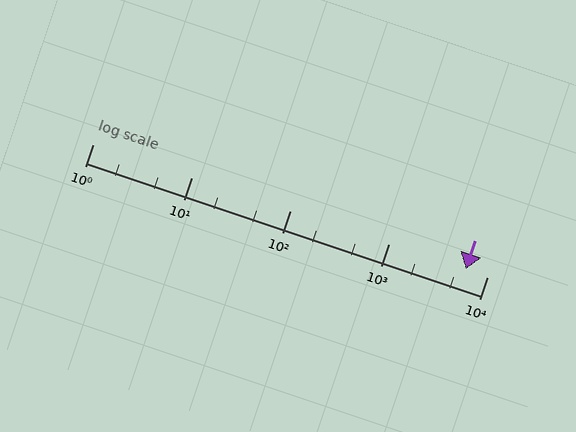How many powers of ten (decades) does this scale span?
The scale spans 4 decades, from 1 to 10000.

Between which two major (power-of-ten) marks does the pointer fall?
The pointer is between 1000 and 10000.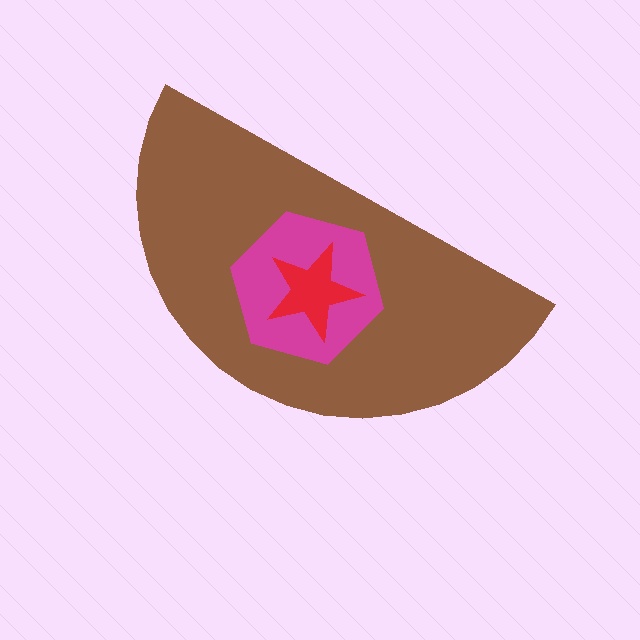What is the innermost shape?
The red star.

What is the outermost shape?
The brown semicircle.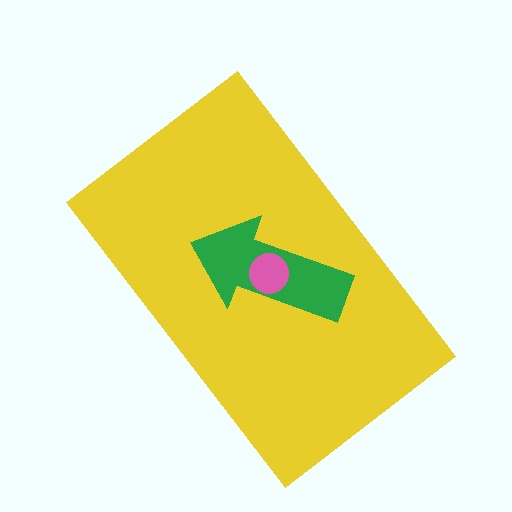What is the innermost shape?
The pink circle.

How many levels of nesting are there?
3.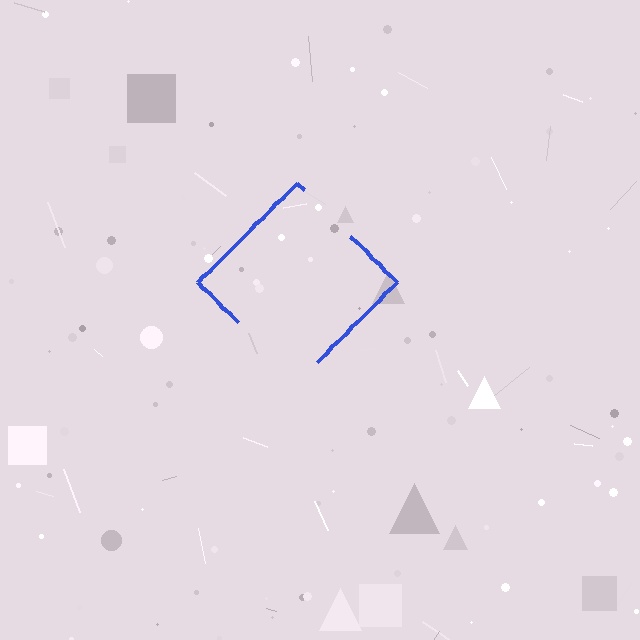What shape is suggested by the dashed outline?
The dashed outline suggests a diamond.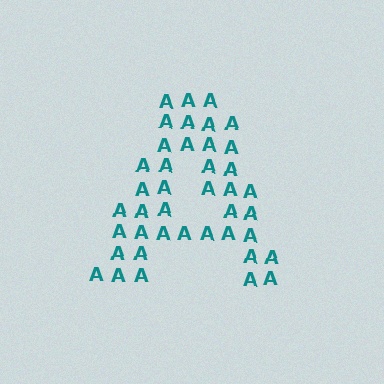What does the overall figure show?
The overall figure shows the letter A.